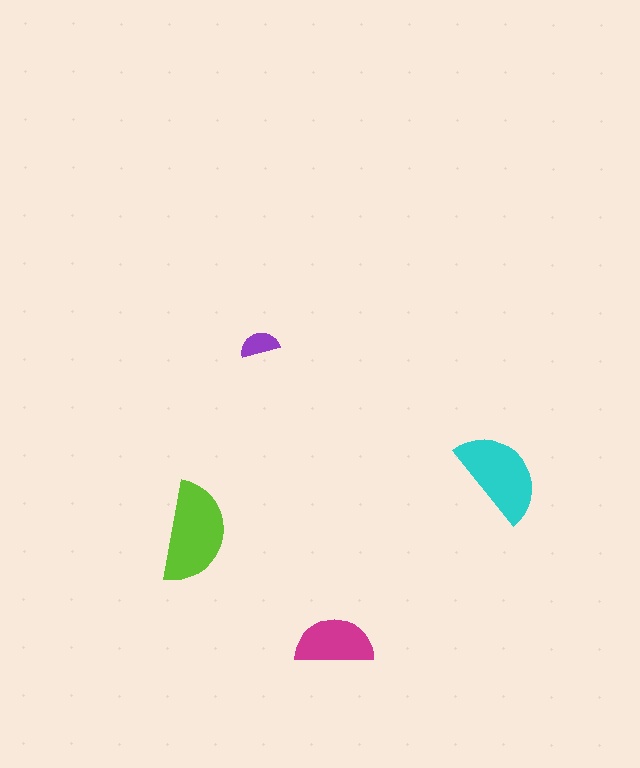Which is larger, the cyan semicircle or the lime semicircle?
The lime one.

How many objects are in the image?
There are 4 objects in the image.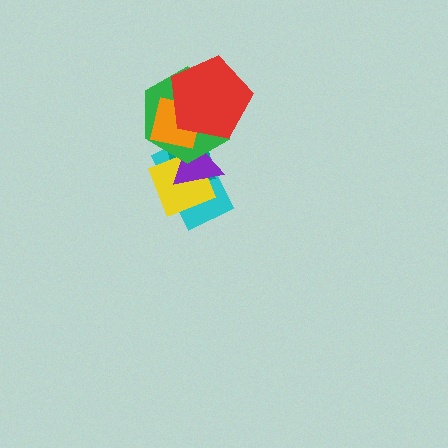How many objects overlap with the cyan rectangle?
5 objects overlap with the cyan rectangle.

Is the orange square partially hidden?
Yes, it is partially covered by another shape.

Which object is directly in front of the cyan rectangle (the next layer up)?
The teal rectangle is directly in front of the cyan rectangle.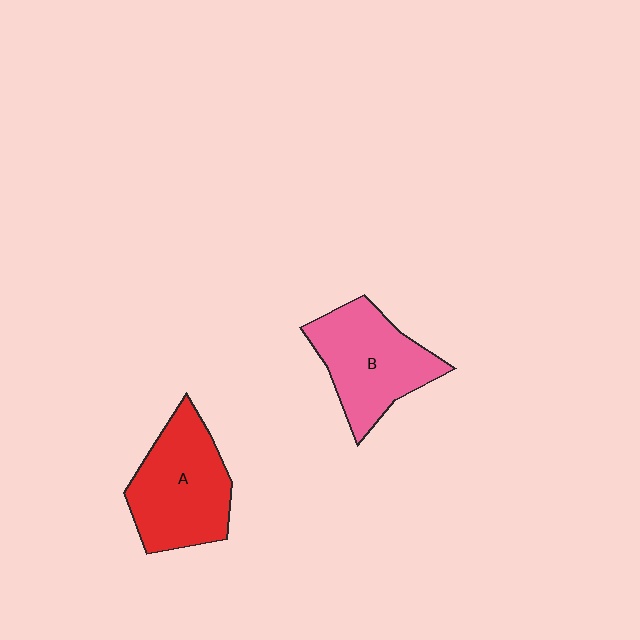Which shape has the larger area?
Shape A (red).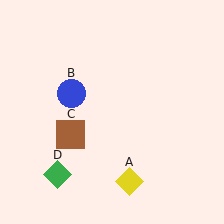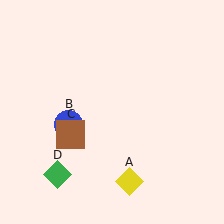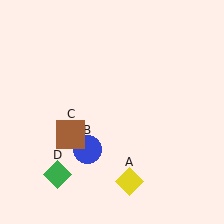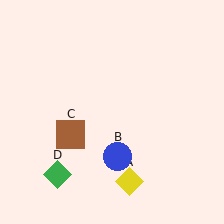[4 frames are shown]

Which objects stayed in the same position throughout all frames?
Yellow diamond (object A) and brown square (object C) and green diamond (object D) remained stationary.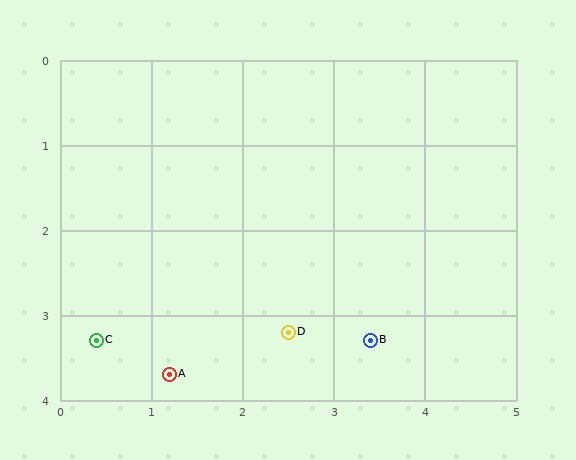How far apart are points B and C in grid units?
Points B and C are about 3.0 grid units apart.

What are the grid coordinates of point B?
Point B is at approximately (3.4, 3.3).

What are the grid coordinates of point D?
Point D is at approximately (2.5, 3.2).